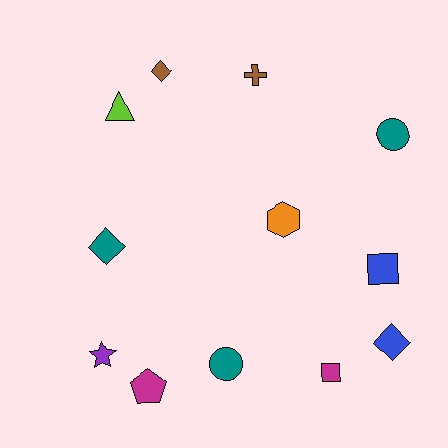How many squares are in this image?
There are 2 squares.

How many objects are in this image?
There are 12 objects.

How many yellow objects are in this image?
There are no yellow objects.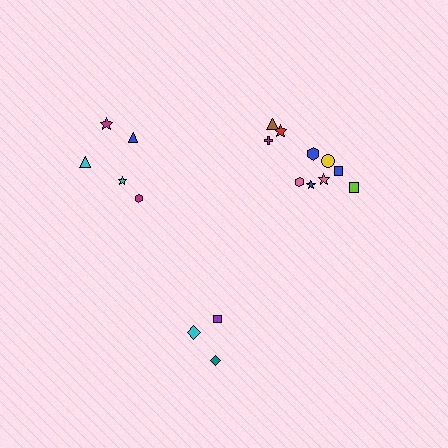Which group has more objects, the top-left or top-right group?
The top-right group.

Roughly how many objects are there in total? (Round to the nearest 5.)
Roughly 20 objects in total.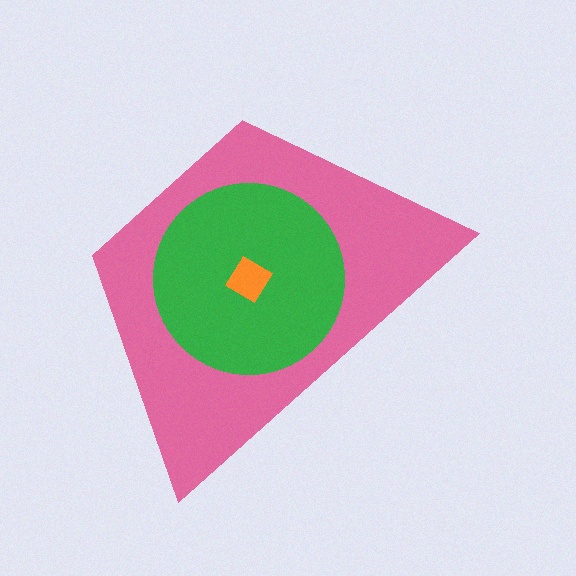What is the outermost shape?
The pink trapezoid.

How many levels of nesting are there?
3.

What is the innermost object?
The orange diamond.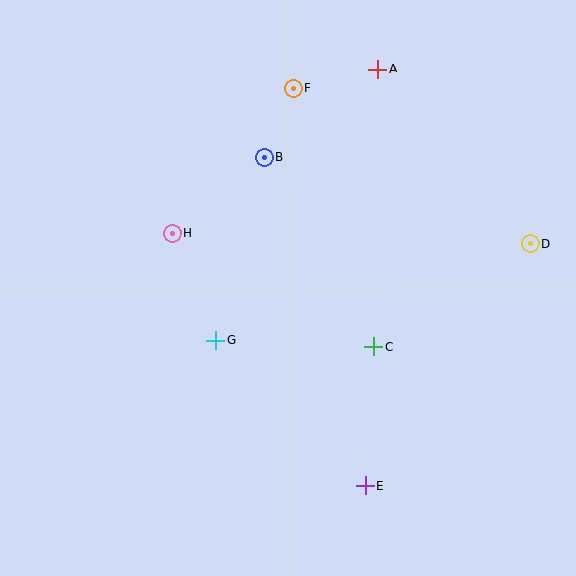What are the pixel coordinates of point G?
Point G is at (216, 341).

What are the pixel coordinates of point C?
Point C is at (374, 346).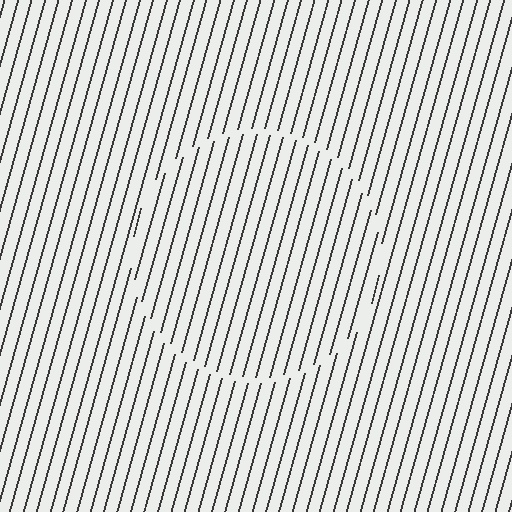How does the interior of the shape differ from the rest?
The interior of the shape contains the same grating, shifted by half a period — the contour is defined by the phase discontinuity where line-ends from the inner and outer gratings abut.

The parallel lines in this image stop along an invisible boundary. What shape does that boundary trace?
An illusory circle. The interior of the shape contains the same grating, shifted by half a period — the contour is defined by the phase discontinuity where line-ends from the inner and outer gratings abut.